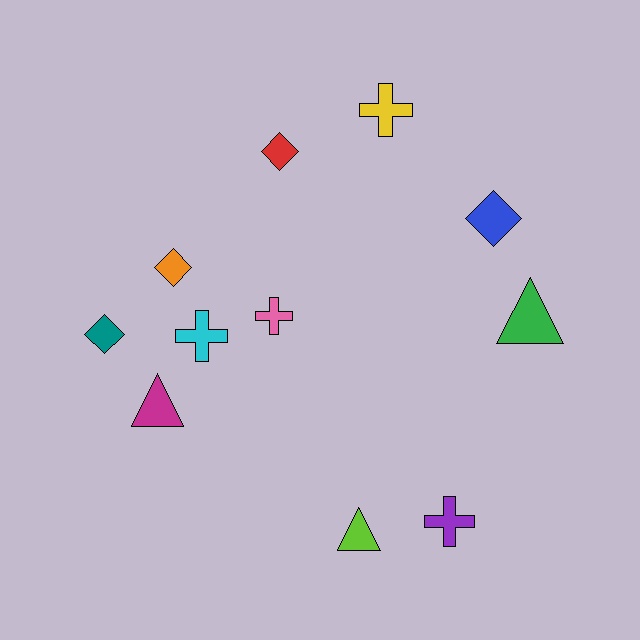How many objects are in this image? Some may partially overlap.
There are 11 objects.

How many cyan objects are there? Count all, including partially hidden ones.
There is 1 cyan object.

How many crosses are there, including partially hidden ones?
There are 4 crosses.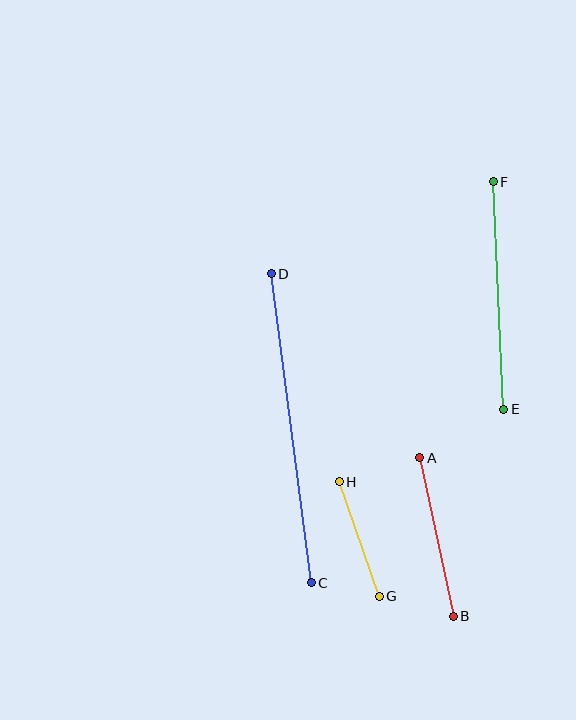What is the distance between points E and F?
The distance is approximately 228 pixels.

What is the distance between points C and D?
The distance is approximately 312 pixels.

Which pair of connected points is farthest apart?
Points C and D are farthest apart.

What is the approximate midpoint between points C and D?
The midpoint is at approximately (291, 428) pixels.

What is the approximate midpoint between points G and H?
The midpoint is at approximately (359, 539) pixels.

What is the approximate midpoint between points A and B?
The midpoint is at approximately (436, 537) pixels.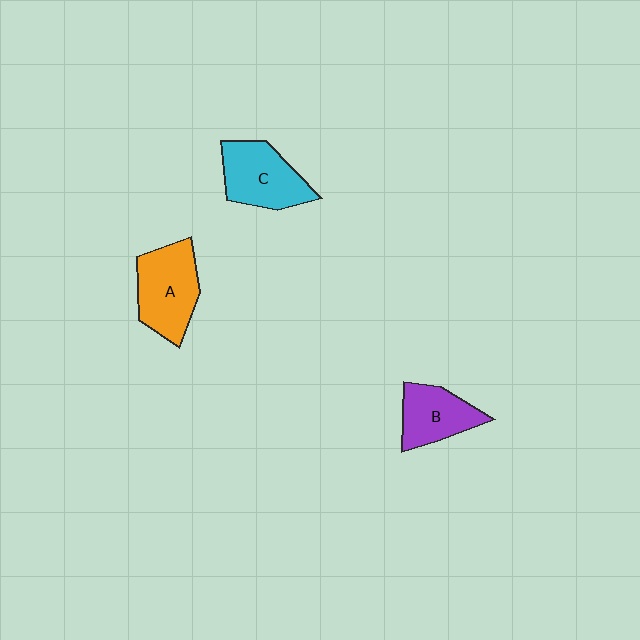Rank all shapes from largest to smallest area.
From largest to smallest: A (orange), C (cyan), B (purple).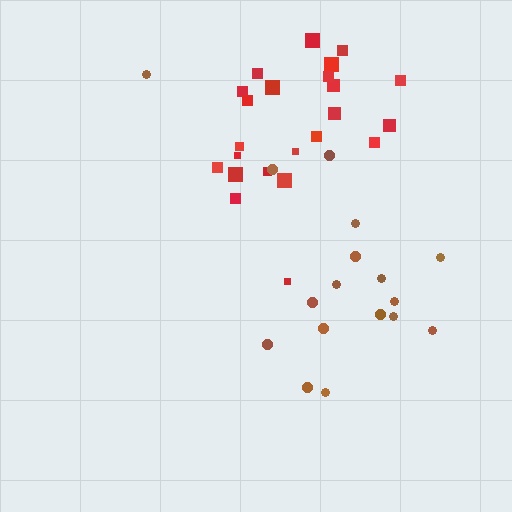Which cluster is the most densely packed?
Red.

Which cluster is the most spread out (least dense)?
Brown.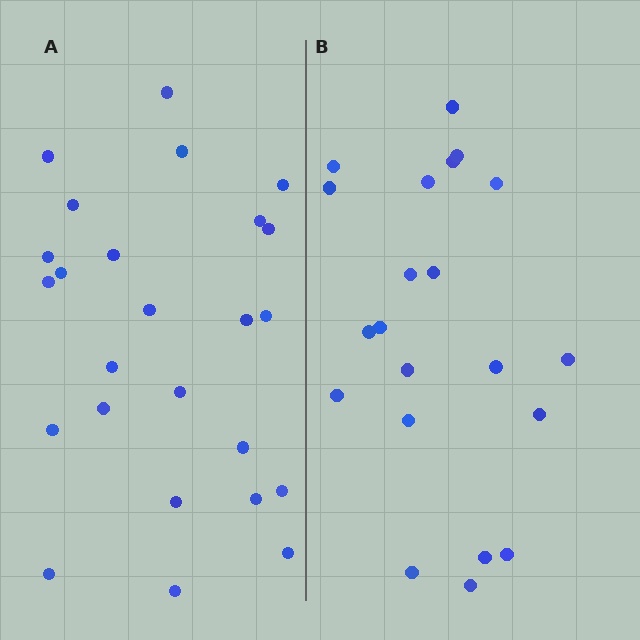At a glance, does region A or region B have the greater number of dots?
Region A (the left region) has more dots.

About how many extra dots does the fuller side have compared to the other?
Region A has about 4 more dots than region B.